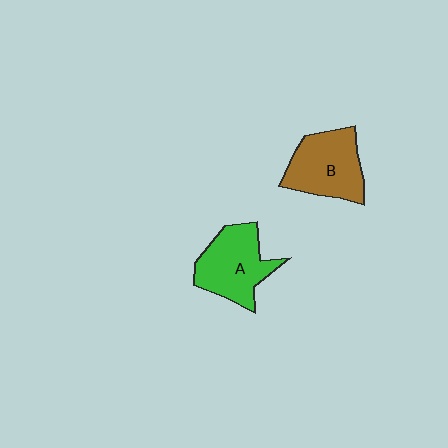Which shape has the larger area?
Shape B (brown).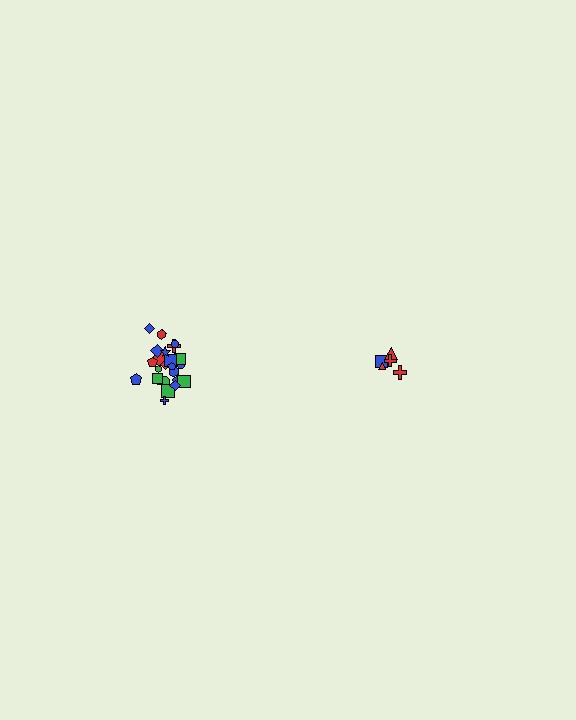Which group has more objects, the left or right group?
The left group.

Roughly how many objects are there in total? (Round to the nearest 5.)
Roughly 30 objects in total.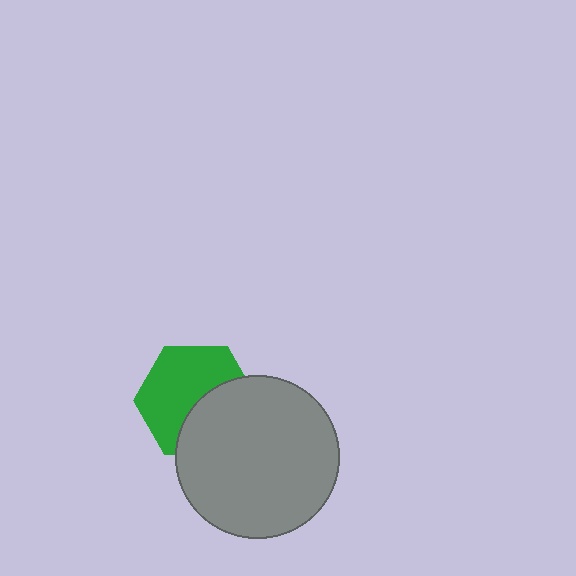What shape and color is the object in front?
The object in front is a gray circle.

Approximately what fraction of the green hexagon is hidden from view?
Roughly 41% of the green hexagon is hidden behind the gray circle.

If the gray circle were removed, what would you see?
You would see the complete green hexagon.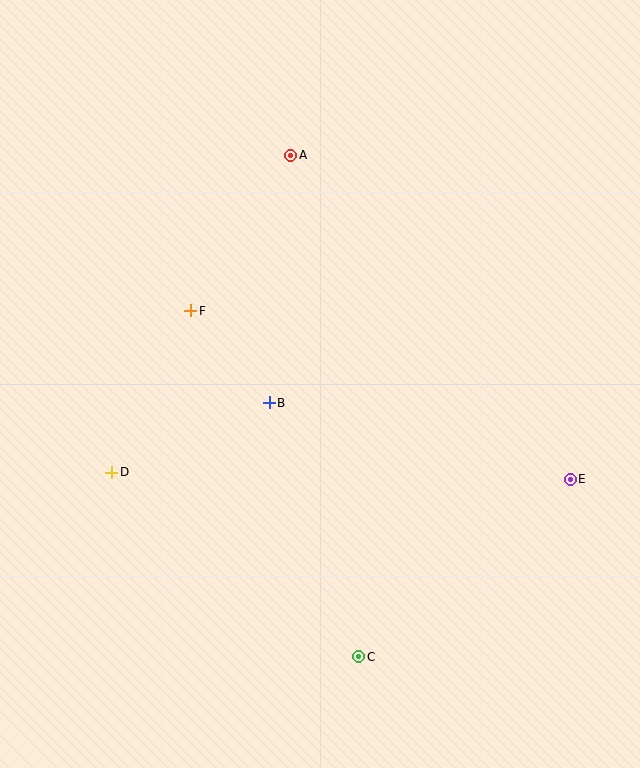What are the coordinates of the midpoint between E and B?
The midpoint between E and B is at (420, 441).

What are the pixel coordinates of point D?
Point D is at (112, 472).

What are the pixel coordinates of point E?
Point E is at (570, 479).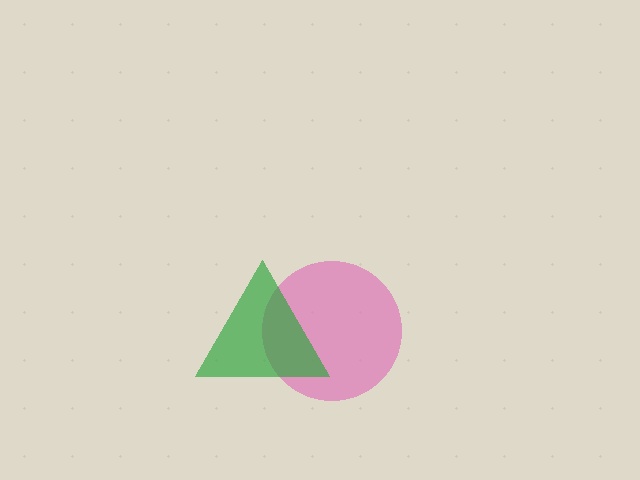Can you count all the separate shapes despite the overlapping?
Yes, there are 2 separate shapes.